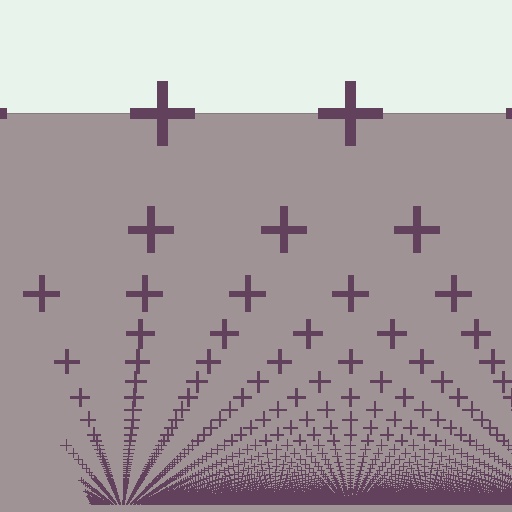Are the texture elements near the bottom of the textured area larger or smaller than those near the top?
Smaller. The gradient is inverted — elements near the bottom are smaller and denser.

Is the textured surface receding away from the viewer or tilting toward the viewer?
The surface appears to tilt toward the viewer. Texture elements get larger and sparser toward the top.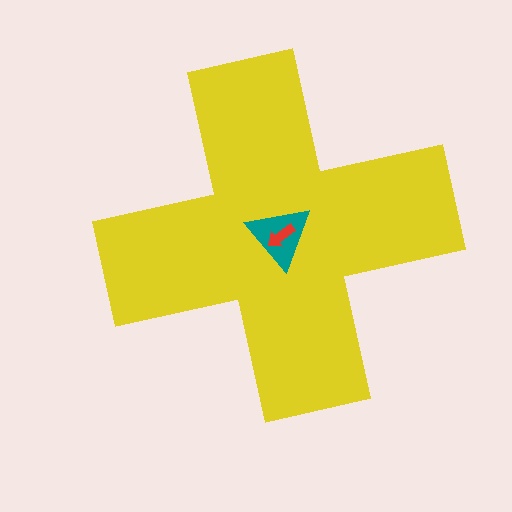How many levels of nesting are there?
3.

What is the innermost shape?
The red arrow.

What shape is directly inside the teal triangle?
The red arrow.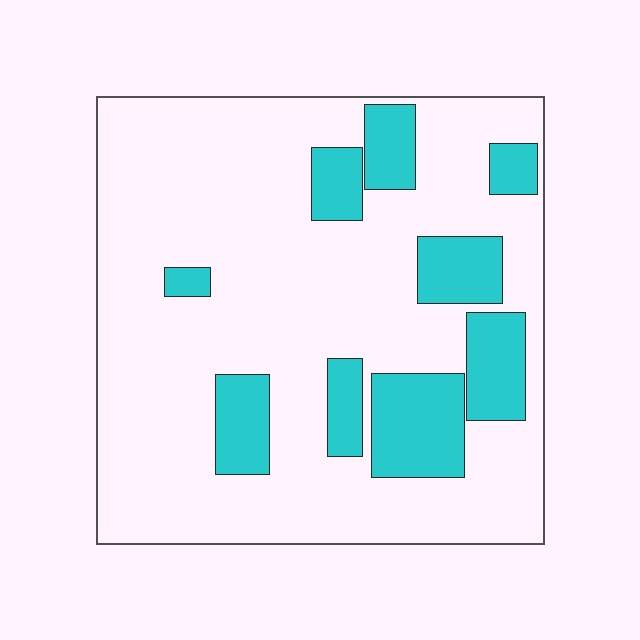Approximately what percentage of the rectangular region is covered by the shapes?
Approximately 20%.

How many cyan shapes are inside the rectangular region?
9.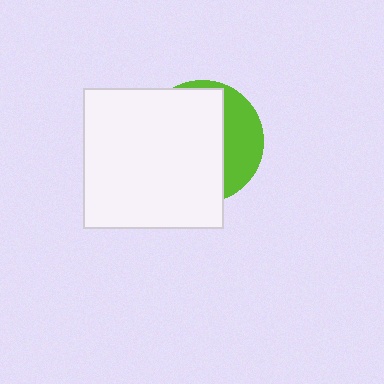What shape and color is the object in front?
The object in front is a white square.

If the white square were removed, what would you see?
You would see the complete lime circle.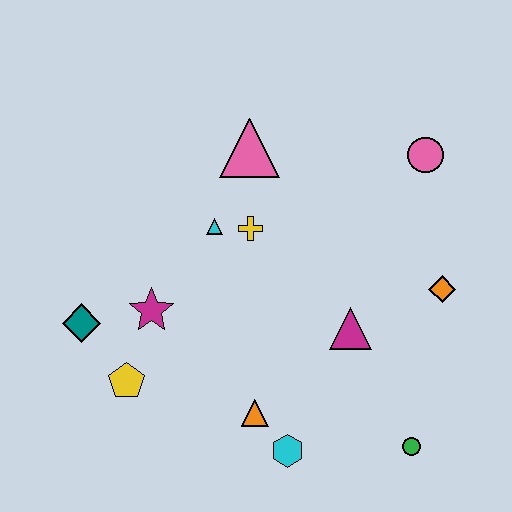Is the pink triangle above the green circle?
Yes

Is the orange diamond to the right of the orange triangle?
Yes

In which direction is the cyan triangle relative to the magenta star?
The cyan triangle is above the magenta star.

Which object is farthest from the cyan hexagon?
The pink circle is farthest from the cyan hexagon.